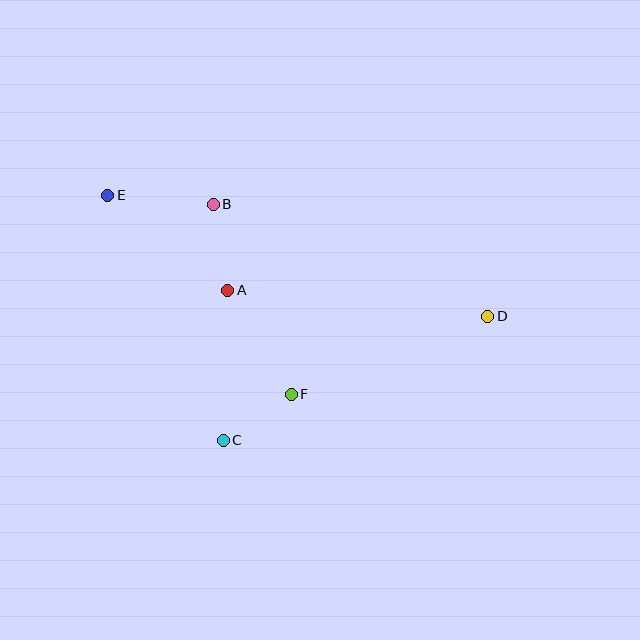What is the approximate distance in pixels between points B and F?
The distance between B and F is approximately 205 pixels.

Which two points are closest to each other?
Points C and F are closest to each other.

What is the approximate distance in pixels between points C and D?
The distance between C and D is approximately 292 pixels.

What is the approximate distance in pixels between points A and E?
The distance between A and E is approximately 153 pixels.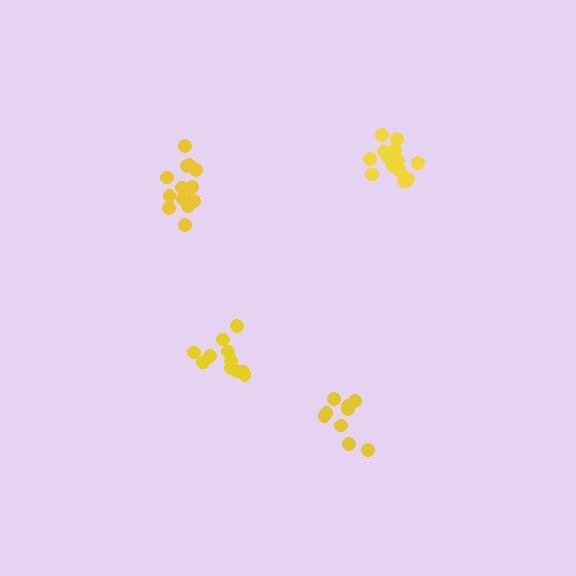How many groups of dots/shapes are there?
There are 4 groups.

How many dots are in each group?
Group 1: 9 dots, Group 2: 15 dots, Group 3: 11 dots, Group 4: 14 dots (49 total).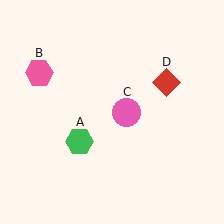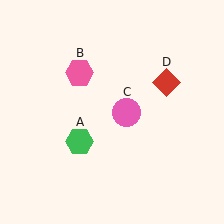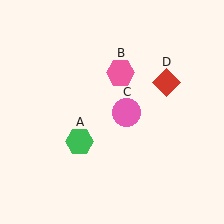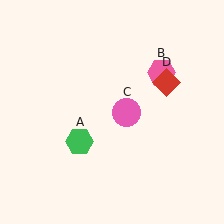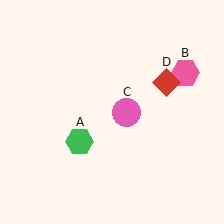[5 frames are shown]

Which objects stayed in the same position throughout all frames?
Green hexagon (object A) and pink circle (object C) and red diamond (object D) remained stationary.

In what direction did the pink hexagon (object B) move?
The pink hexagon (object B) moved right.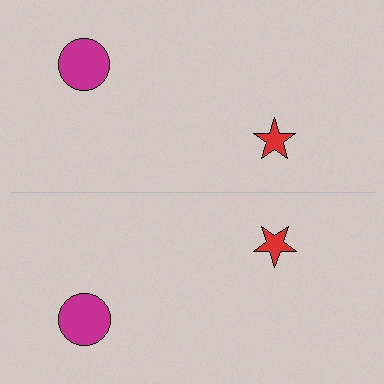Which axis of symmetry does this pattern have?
The pattern has a horizontal axis of symmetry running through the center of the image.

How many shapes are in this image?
There are 4 shapes in this image.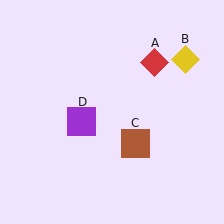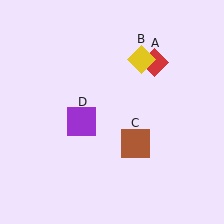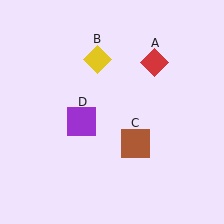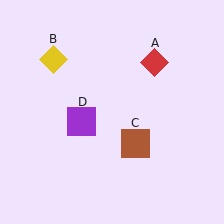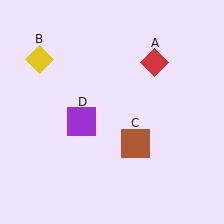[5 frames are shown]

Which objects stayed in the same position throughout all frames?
Red diamond (object A) and brown square (object C) and purple square (object D) remained stationary.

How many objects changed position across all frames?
1 object changed position: yellow diamond (object B).